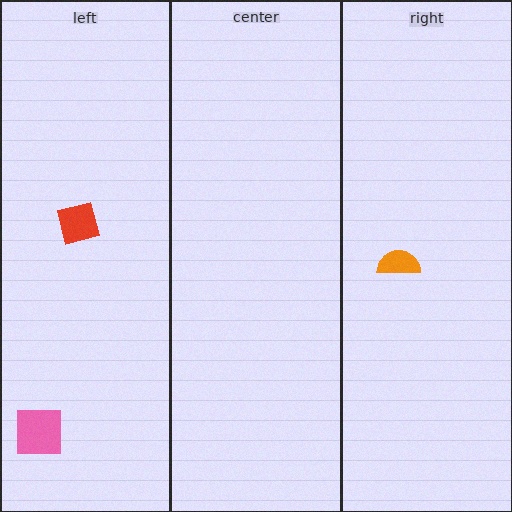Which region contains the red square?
The left region.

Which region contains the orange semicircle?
The right region.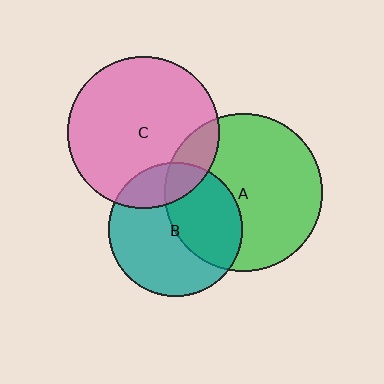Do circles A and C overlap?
Yes.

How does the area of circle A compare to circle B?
Approximately 1.4 times.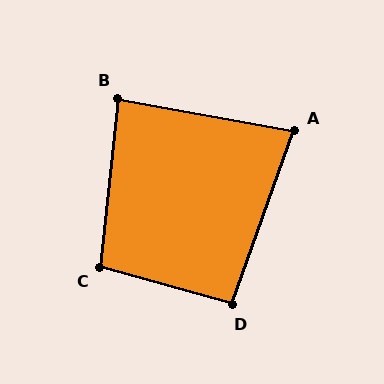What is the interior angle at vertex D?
Approximately 94 degrees (approximately right).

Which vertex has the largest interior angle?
C, at approximately 99 degrees.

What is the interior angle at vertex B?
Approximately 86 degrees (approximately right).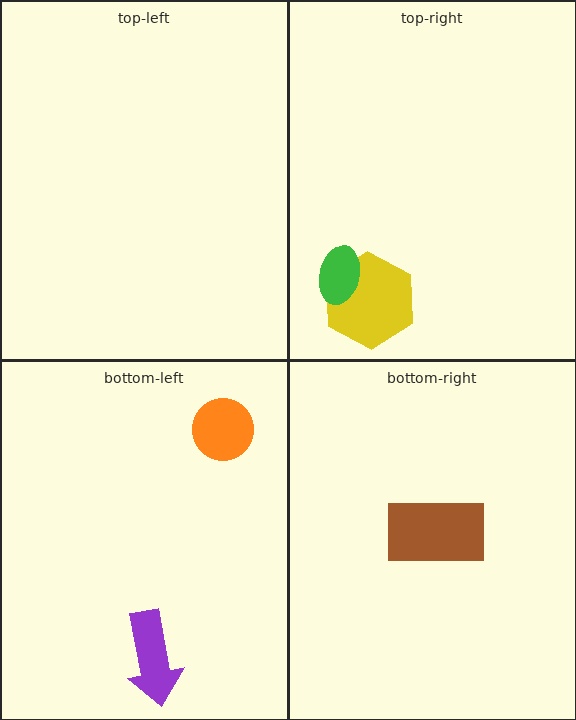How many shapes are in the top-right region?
2.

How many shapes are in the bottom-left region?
2.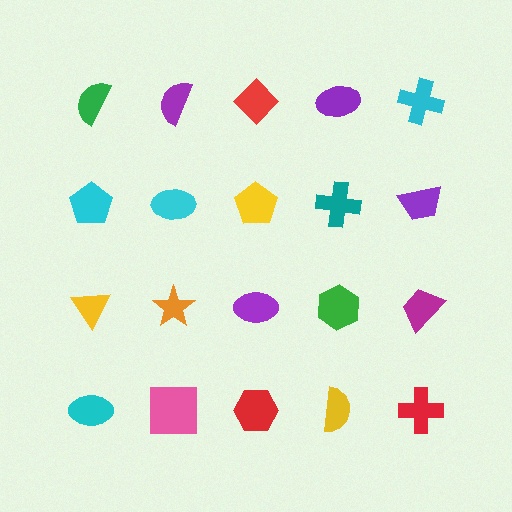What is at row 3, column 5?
A magenta trapezoid.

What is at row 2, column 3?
A yellow pentagon.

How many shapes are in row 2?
5 shapes.